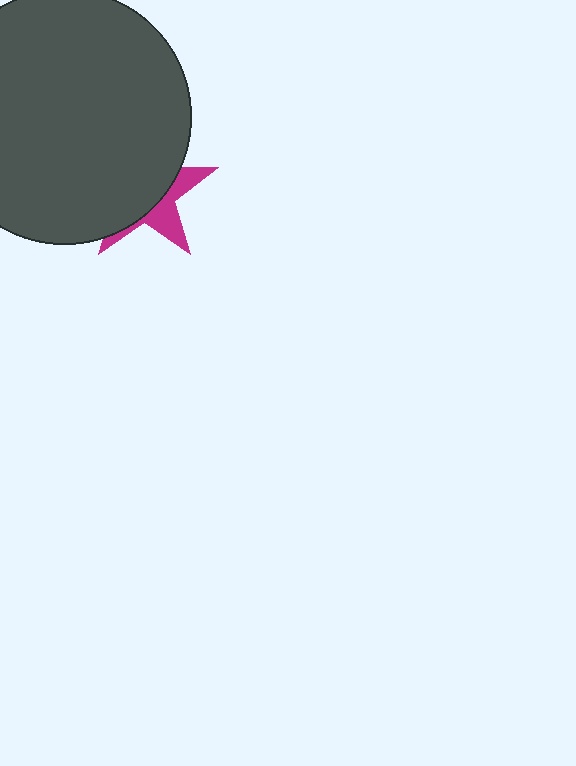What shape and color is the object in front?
The object in front is a dark gray circle.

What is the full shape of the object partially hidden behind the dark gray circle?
The partially hidden object is a magenta star.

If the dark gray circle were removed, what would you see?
You would see the complete magenta star.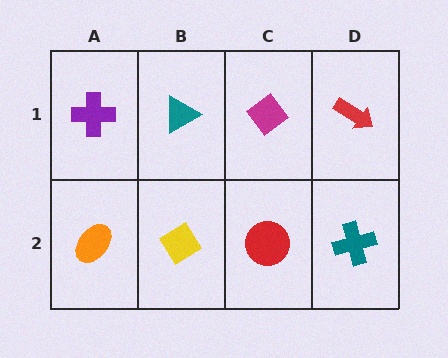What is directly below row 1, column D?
A teal cross.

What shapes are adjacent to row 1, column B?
A yellow diamond (row 2, column B), a purple cross (row 1, column A), a magenta diamond (row 1, column C).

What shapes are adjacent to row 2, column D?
A red arrow (row 1, column D), a red circle (row 2, column C).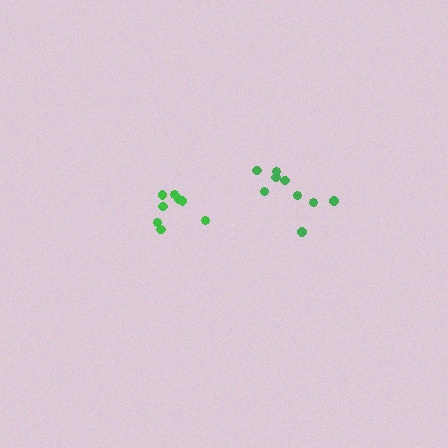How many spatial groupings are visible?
There are 2 spatial groupings.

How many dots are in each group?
Group 1: 8 dots, Group 2: 9 dots (17 total).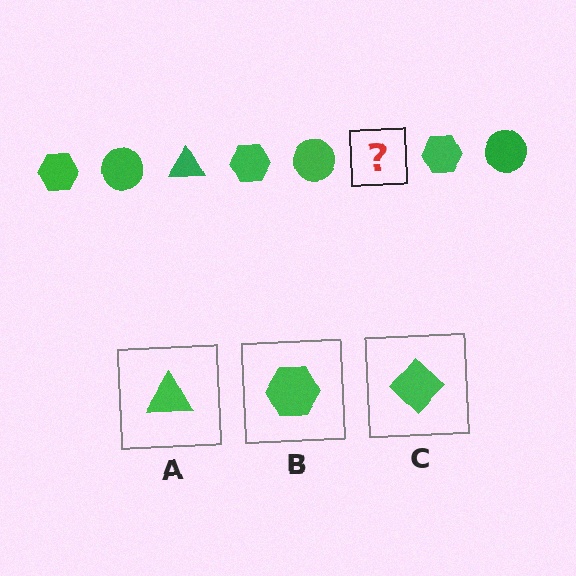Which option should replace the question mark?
Option A.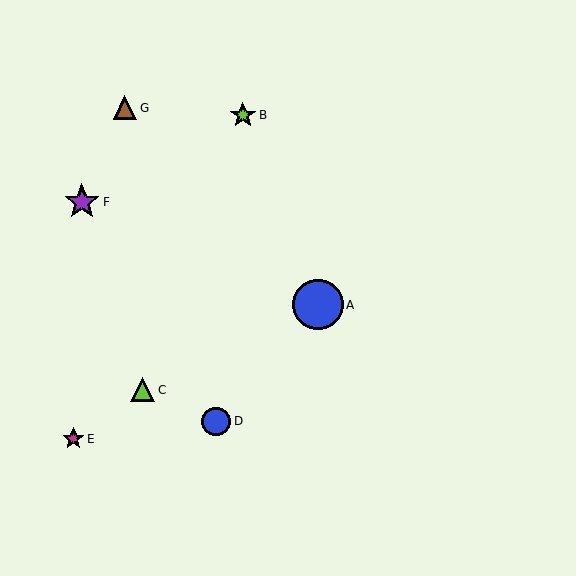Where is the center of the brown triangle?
The center of the brown triangle is at (125, 108).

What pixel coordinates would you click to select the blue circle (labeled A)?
Click at (318, 305) to select the blue circle A.